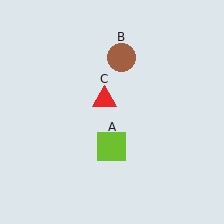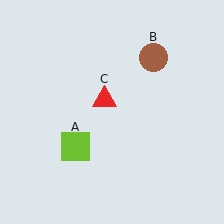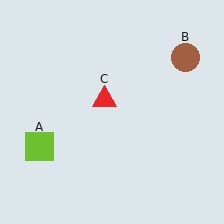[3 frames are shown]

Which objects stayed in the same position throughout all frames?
Red triangle (object C) remained stationary.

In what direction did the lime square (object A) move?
The lime square (object A) moved left.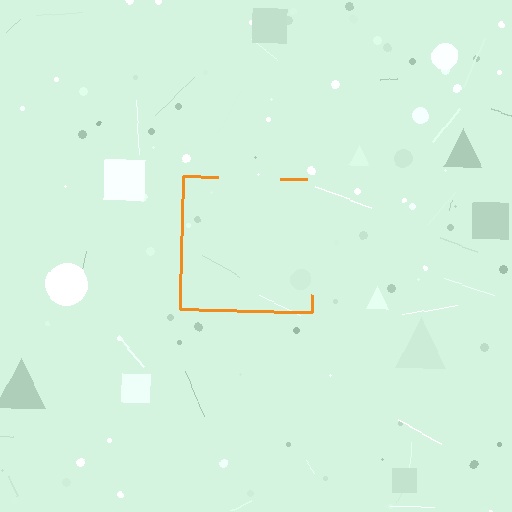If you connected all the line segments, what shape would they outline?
They would outline a square.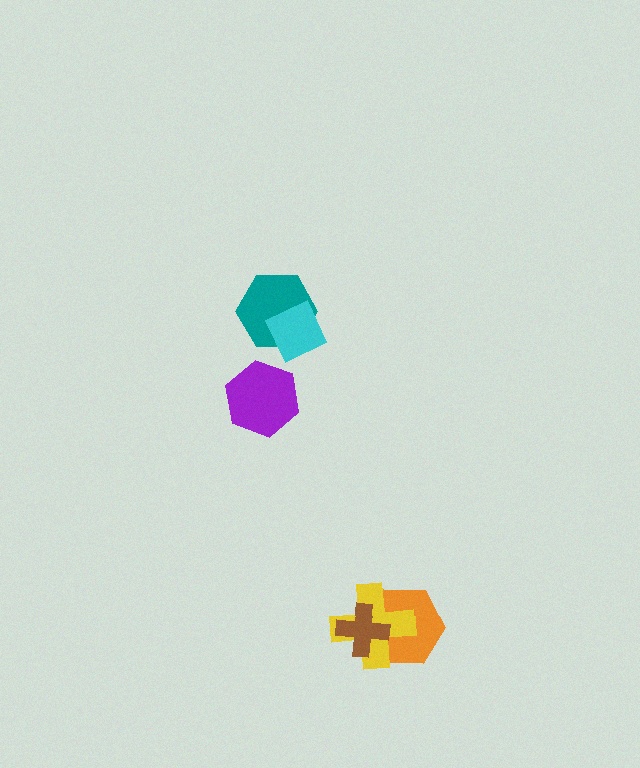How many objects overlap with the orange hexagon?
2 objects overlap with the orange hexagon.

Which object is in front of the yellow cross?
The brown cross is in front of the yellow cross.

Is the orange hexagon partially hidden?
Yes, it is partially covered by another shape.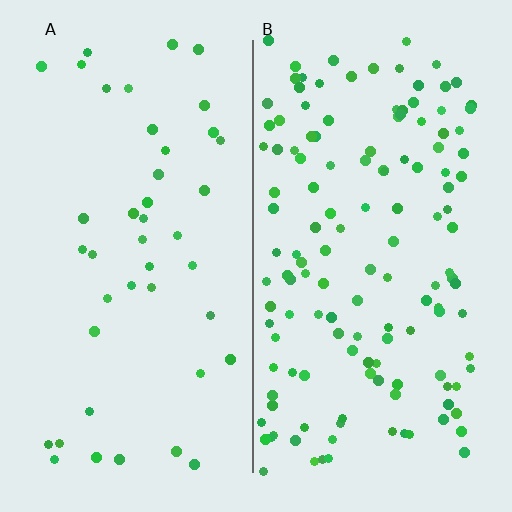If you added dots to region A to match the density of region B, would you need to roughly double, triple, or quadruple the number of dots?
Approximately triple.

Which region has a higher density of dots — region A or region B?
B (the right).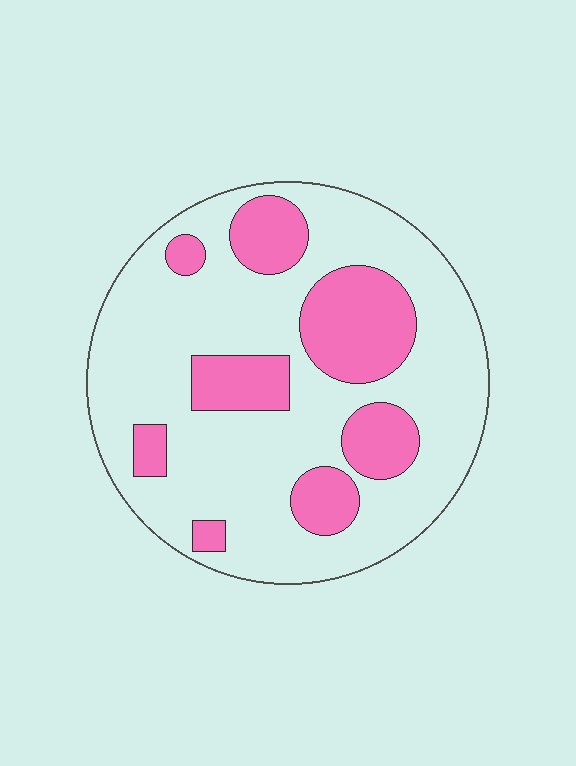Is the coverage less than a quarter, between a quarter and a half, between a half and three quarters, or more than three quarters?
Between a quarter and a half.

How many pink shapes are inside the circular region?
8.